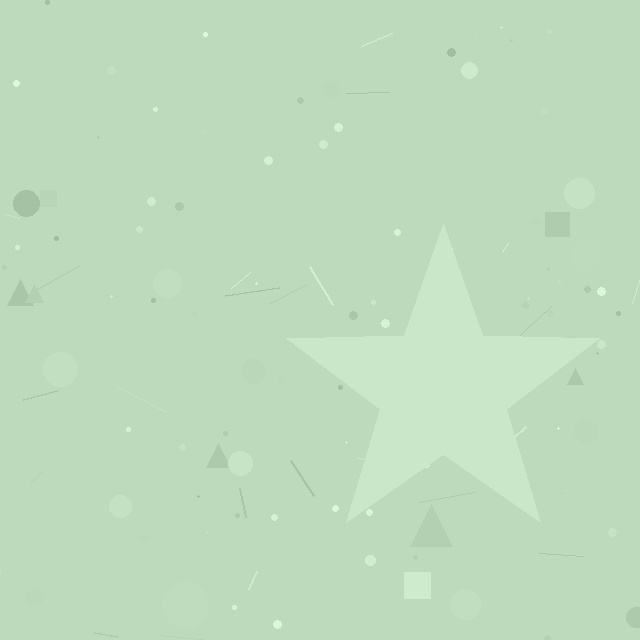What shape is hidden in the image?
A star is hidden in the image.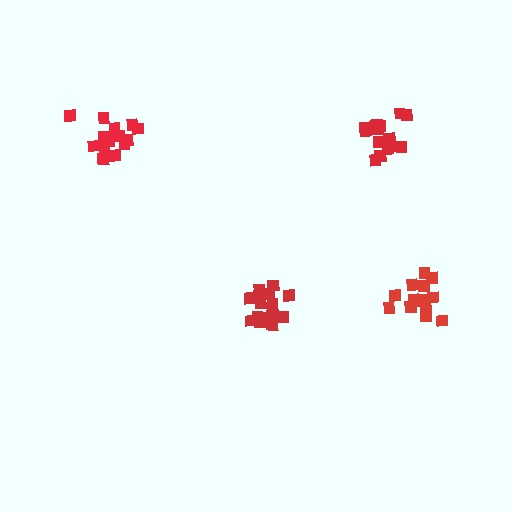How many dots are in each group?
Group 1: 15 dots, Group 2: 19 dots, Group 3: 14 dots, Group 4: 16 dots (64 total).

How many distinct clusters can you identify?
There are 4 distinct clusters.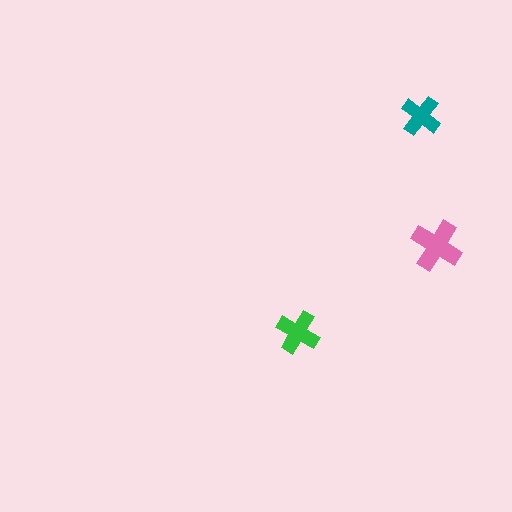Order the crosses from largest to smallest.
the pink one, the green one, the teal one.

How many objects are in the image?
There are 3 objects in the image.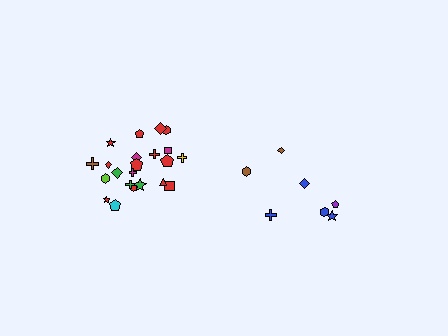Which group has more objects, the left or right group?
The left group.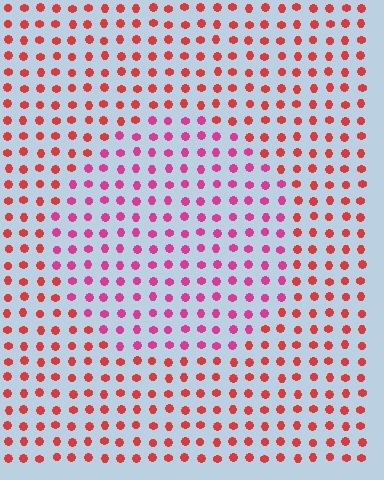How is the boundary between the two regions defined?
The boundary is defined purely by a slight shift in hue (about 35 degrees). Spacing, size, and orientation are identical on both sides.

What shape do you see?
I see a circle.